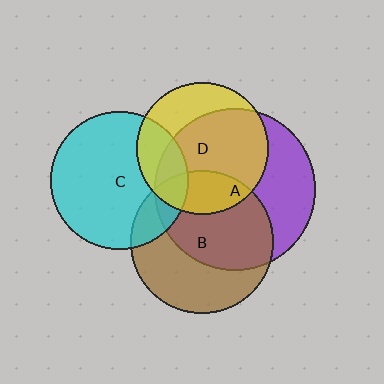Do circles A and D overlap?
Yes.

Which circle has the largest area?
Circle A (purple).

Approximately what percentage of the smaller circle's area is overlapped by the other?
Approximately 65%.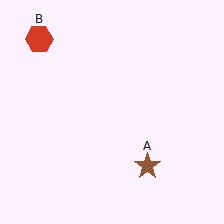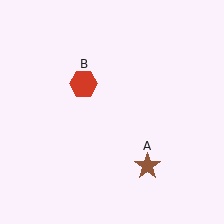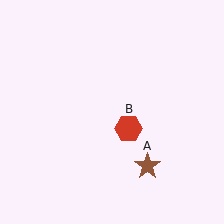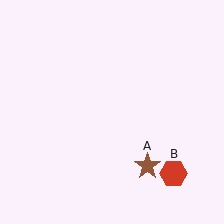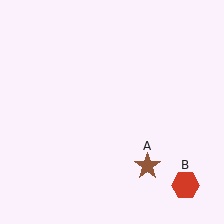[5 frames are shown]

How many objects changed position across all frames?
1 object changed position: red hexagon (object B).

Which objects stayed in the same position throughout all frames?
Brown star (object A) remained stationary.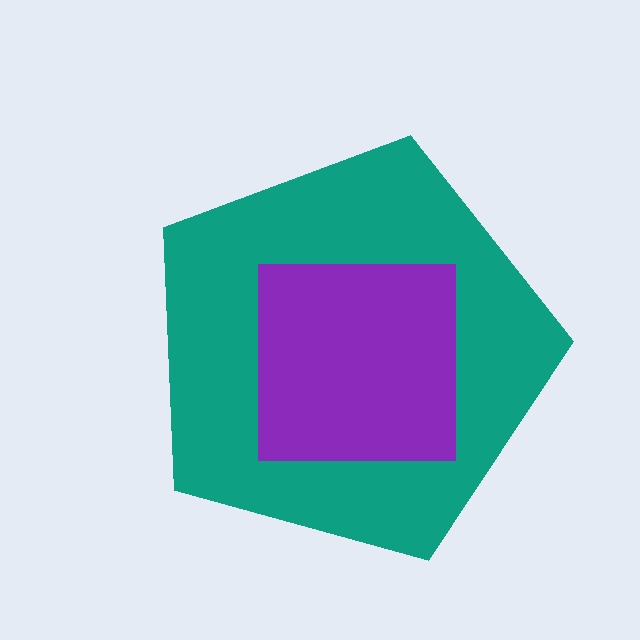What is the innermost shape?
The purple square.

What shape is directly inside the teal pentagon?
The purple square.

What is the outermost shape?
The teal pentagon.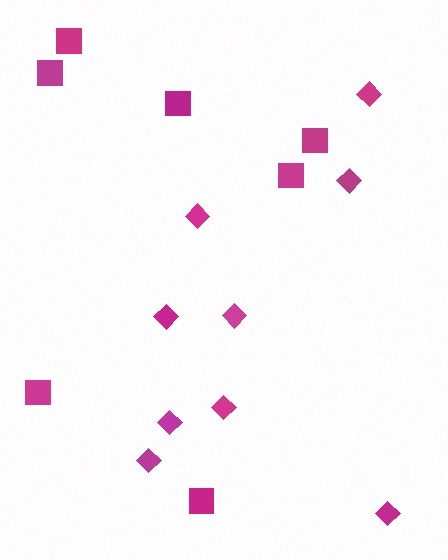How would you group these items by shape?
There are 2 groups: one group of diamonds (9) and one group of squares (7).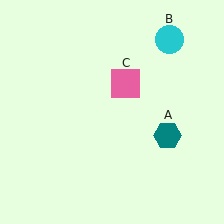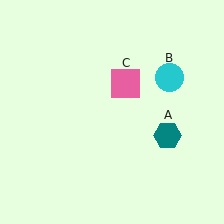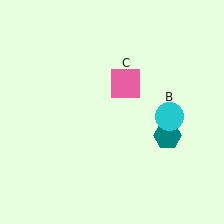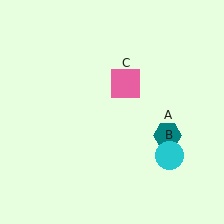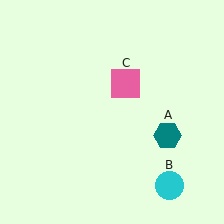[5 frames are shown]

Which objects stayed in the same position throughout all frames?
Teal hexagon (object A) and pink square (object C) remained stationary.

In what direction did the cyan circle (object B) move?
The cyan circle (object B) moved down.